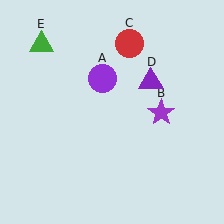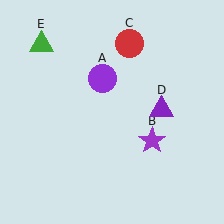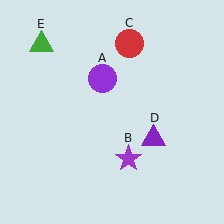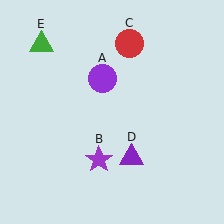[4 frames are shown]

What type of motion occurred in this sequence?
The purple star (object B), purple triangle (object D) rotated clockwise around the center of the scene.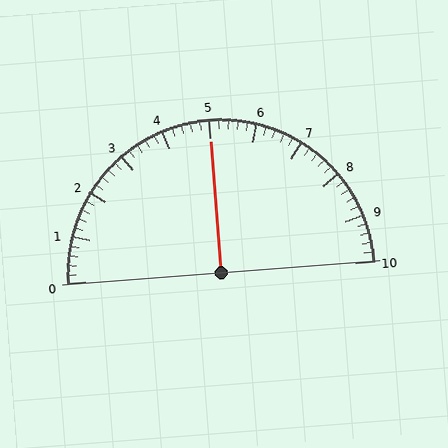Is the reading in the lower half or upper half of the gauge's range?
The reading is in the upper half of the range (0 to 10).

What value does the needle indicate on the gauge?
The needle indicates approximately 5.0.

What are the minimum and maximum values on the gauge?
The gauge ranges from 0 to 10.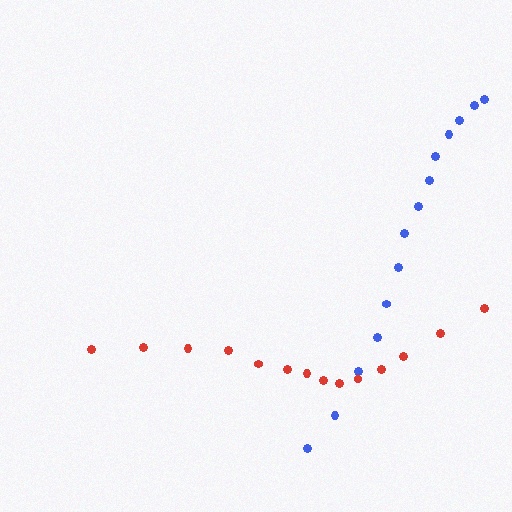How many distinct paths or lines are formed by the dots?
There are 2 distinct paths.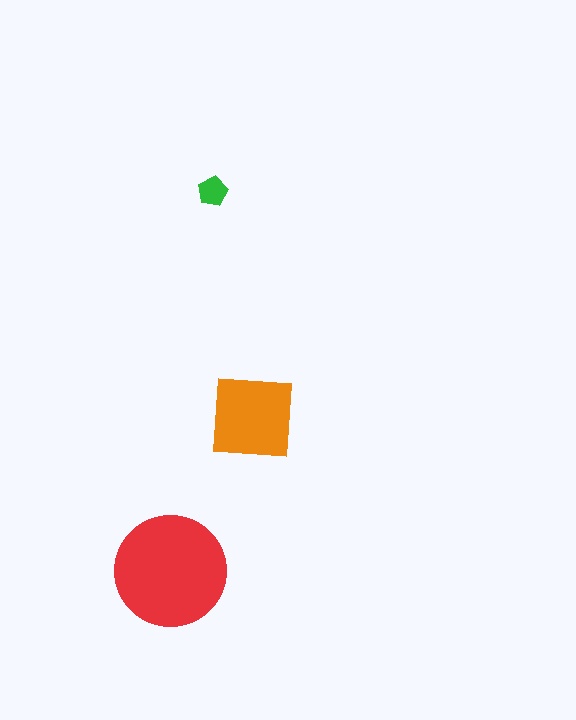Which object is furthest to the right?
The orange square is rightmost.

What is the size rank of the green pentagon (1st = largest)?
3rd.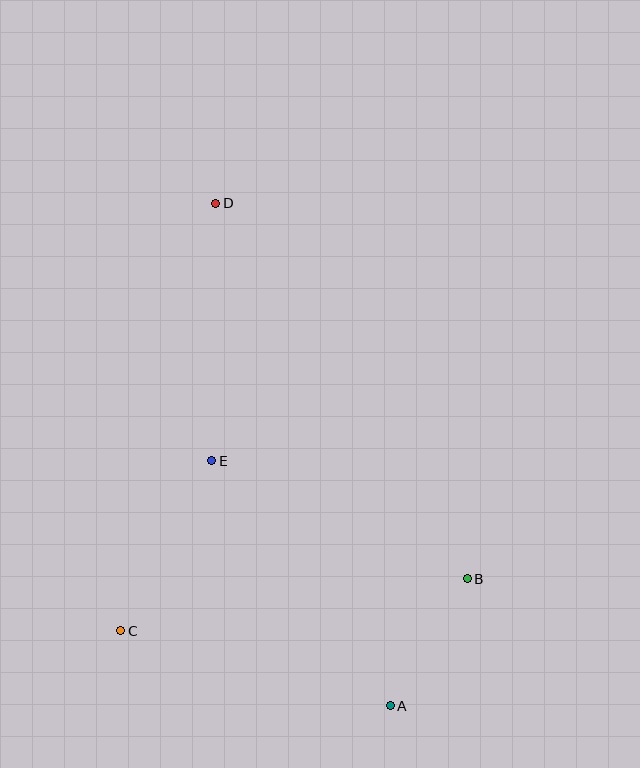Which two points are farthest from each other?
Points A and D are farthest from each other.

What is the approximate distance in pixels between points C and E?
The distance between C and E is approximately 193 pixels.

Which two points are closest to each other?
Points A and B are closest to each other.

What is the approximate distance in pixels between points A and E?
The distance between A and E is approximately 303 pixels.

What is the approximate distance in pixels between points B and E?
The distance between B and E is approximately 282 pixels.